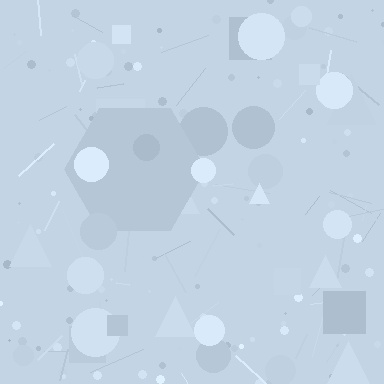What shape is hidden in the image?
A hexagon is hidden in the image.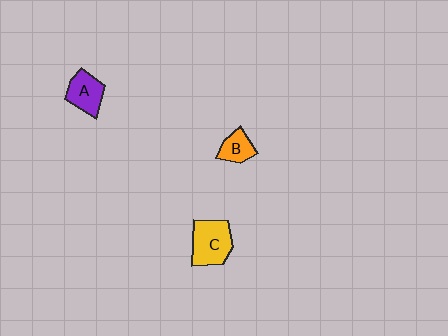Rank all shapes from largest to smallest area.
From largest to smallest: C (yellow), A (purple), B (orange).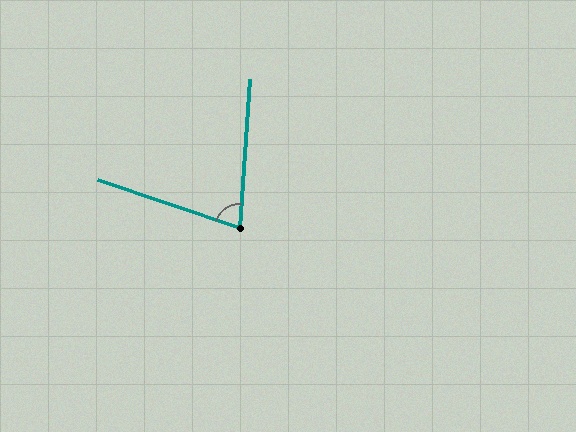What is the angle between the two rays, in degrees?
Approximately 75 degrees.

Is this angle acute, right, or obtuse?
It is acute.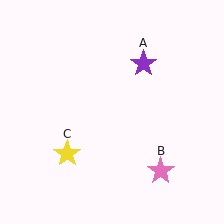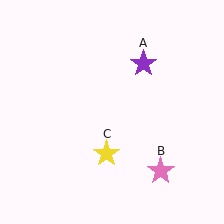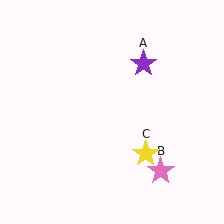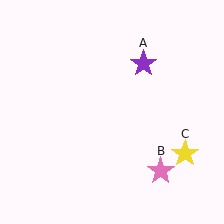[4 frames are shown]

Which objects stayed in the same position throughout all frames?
Purple star (object A) and pink star (object B) remained stationary.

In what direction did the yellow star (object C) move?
The yellow star (object C) moved right.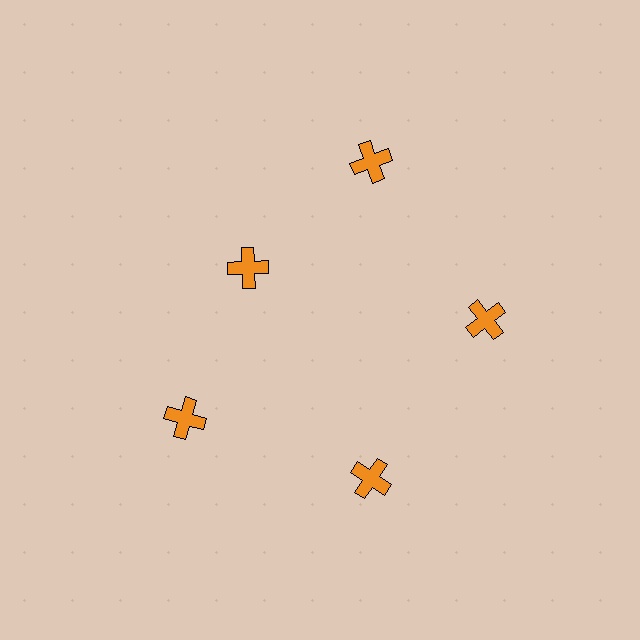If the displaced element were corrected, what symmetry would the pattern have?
It would have 5-fold rotational symmetry — the pattern would map onto itself every 72 degrees.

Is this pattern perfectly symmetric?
No. The 5 orange crosses are arranged in a ring, but one element near the 10 o'clock position is pulled inward toward the center, breaking the 5-fold rotational symmetry.